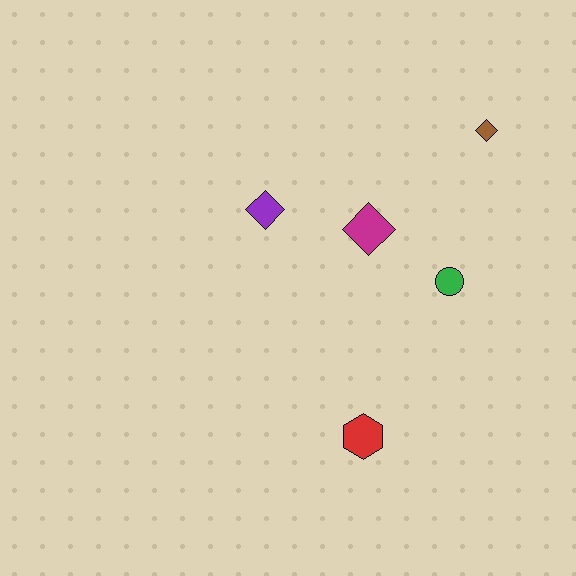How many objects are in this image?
There are 5 objects.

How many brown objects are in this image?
There is 1 brown object.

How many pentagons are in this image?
There are no pentagons.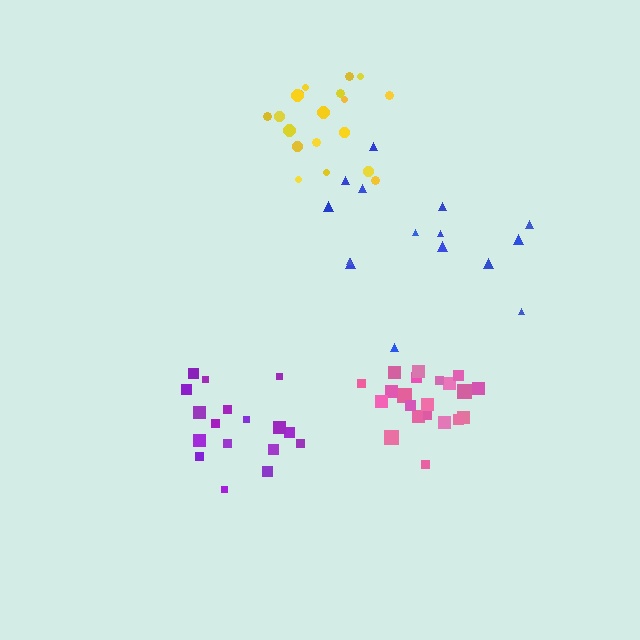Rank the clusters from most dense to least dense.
pink, purple, yellow, blue.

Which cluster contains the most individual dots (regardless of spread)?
Pink (21).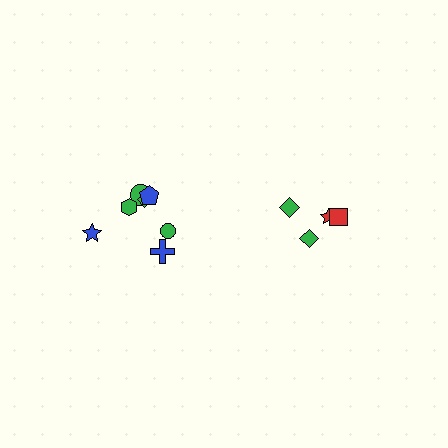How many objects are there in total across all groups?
There are 11 objects.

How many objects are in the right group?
There are 4 objects.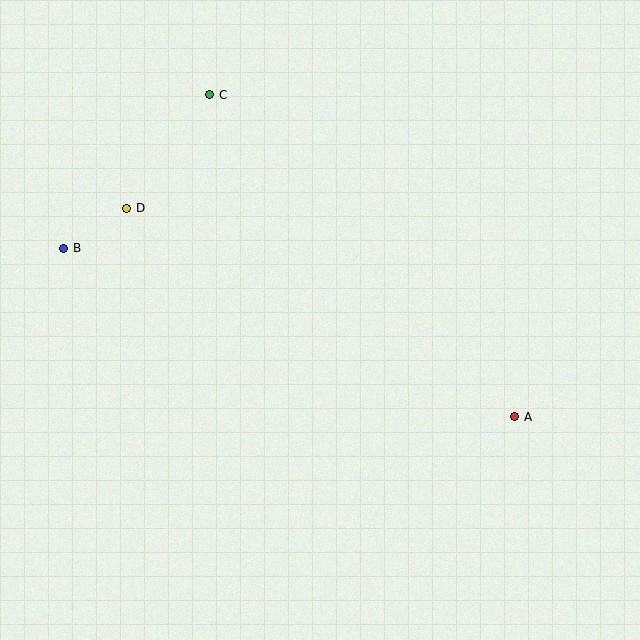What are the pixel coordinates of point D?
Point D is at (127, 208).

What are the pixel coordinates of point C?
Point C is at (210, 95).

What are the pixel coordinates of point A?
Point A is at (515, 417).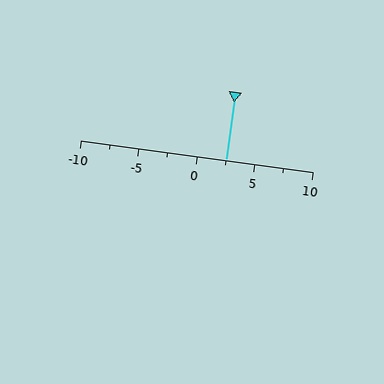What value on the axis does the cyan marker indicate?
The marker indicates approximately 2.5.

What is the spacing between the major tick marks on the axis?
The major ticks are spaced 5 apart.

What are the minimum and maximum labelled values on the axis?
The axis runs from -10 to 10.